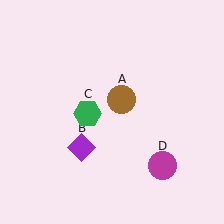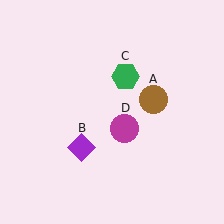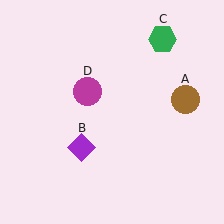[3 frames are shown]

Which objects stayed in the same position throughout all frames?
Purple diamond (object B) remained stationary.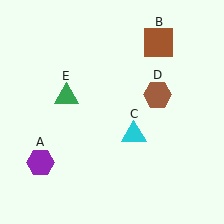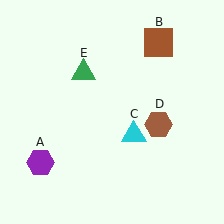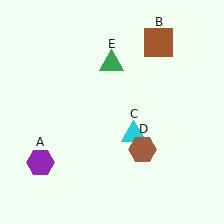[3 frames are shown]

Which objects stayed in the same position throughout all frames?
Purple hexagon (object A) and brown square (object B) and cyan triangle (object C) remained stationary.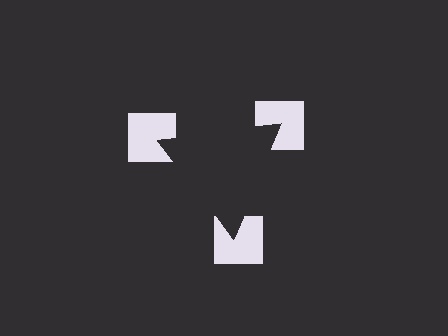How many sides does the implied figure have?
3 sides.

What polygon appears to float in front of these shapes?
An illusory triangle — its edges are inferred from the aligned wedge cuts in the notched squares, not physically drawn.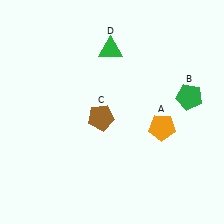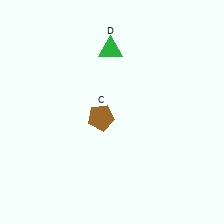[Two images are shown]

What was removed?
The green pentagon (B), the orange pentagon (A) were removed in Image 2.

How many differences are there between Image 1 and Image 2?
There are 2 differences between the two images.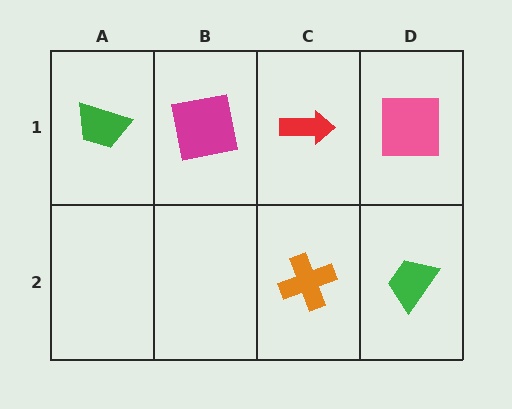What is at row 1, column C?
A red arrow.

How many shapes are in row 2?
2 shapes.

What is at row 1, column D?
A pink square.